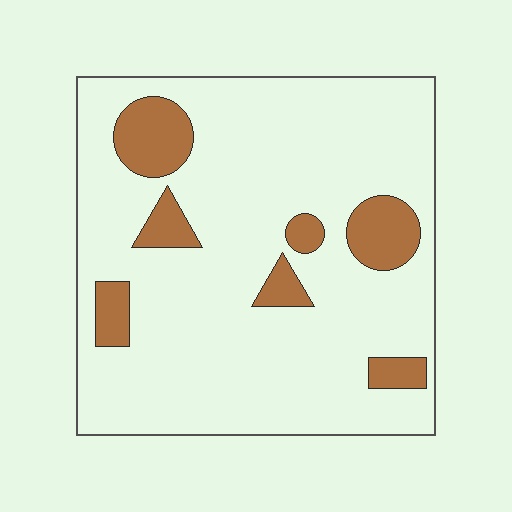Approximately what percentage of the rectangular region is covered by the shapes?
Approximately 15%.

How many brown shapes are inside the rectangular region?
7.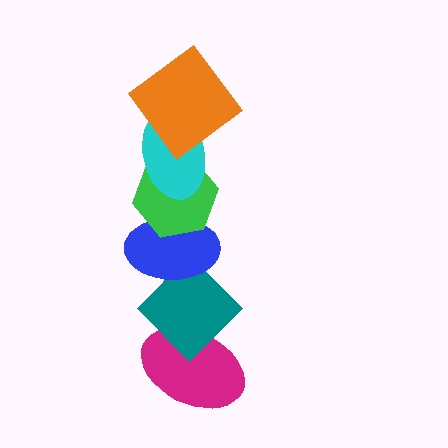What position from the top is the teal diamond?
The teal diamond is 5th from the top.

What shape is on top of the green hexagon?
The cyan ellipse is on top of the green hexagon.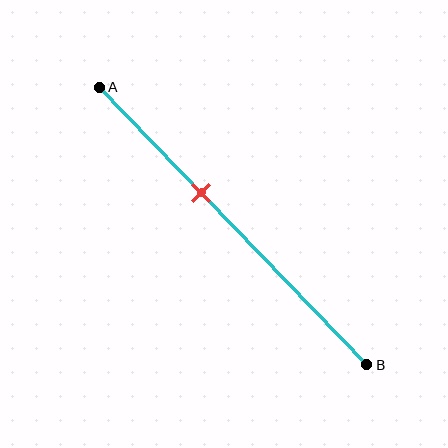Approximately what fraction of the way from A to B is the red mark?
The red mark is approximately 40% of the way from A to B.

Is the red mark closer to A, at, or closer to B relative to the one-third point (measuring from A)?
The red mark is closer to point B than the one-third point of segment AB.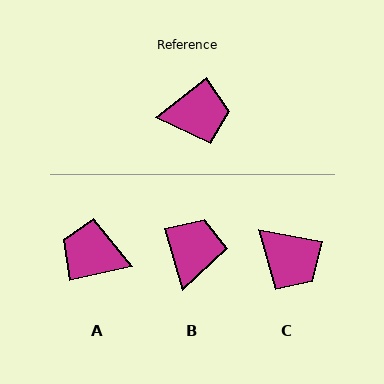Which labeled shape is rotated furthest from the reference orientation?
A, about 154 degrees away.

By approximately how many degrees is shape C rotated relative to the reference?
Approximately 49 degrees clockwise.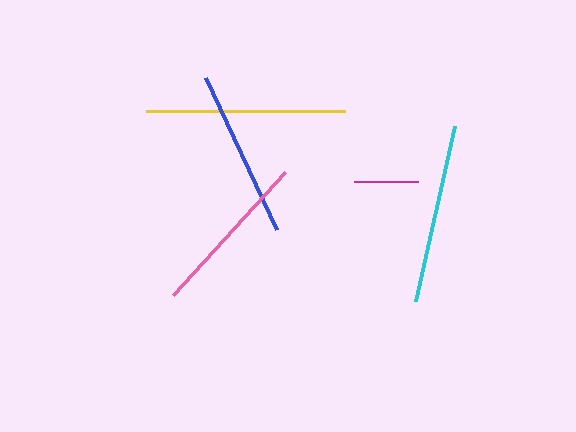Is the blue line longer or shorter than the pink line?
The blue line is longer than the pink line.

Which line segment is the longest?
The yellow line is the longest at approximately 199 pixels.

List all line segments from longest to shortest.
From longest to shortest: yellow, cyan, blue, pink, magenta.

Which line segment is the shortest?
The magenta line is the shortest at approximately 64 pixels.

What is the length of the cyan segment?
The cyan segment is approximately 179 pixels long.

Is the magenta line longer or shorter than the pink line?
The pink line is longer than the magenta line.